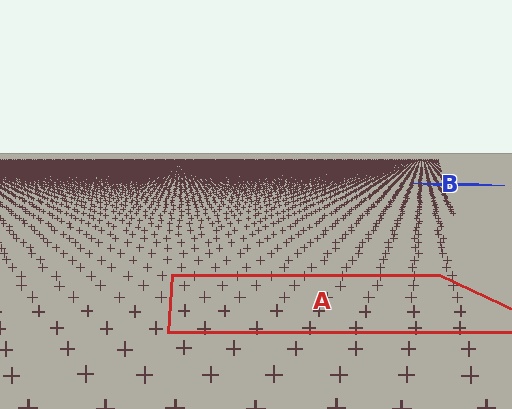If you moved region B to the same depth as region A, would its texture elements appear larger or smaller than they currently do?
They would appear larger. At a closer depth, the same texture elements are projected at a bigger on-screen size.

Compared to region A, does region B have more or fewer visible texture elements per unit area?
Region B has more texture elements per unit area — they are packed more densely because it is farther away.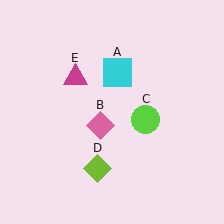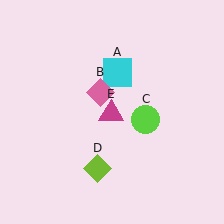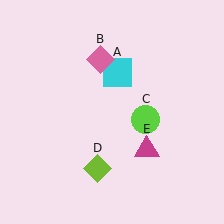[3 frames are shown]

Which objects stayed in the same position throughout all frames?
Cyan square (object A) and lime circle (object C) and lime diamond (object D) remained stationary.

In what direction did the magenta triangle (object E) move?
The magenta triangle (object E) moved down and to the right.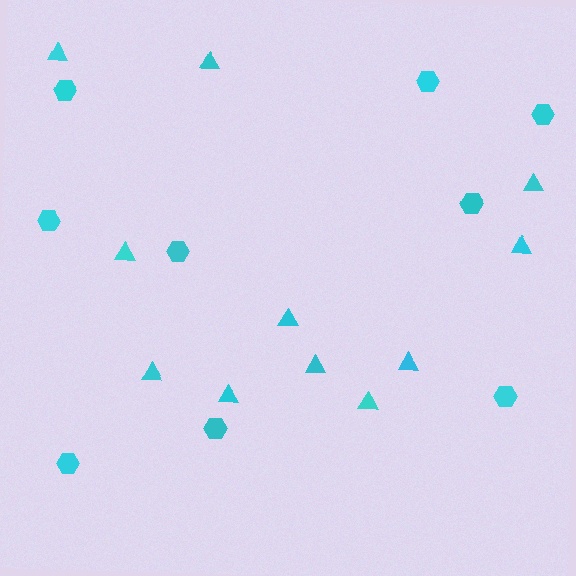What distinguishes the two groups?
There are 2 groups: one group of hexagons (9) and one group of triangles (11).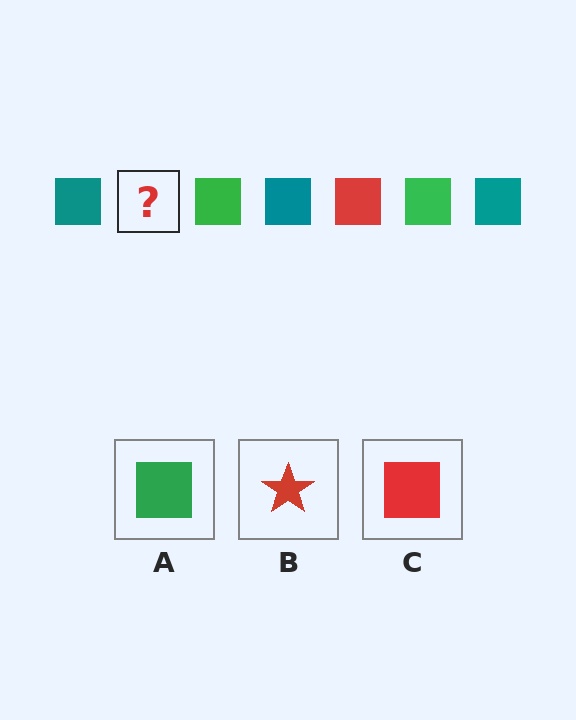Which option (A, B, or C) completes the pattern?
C.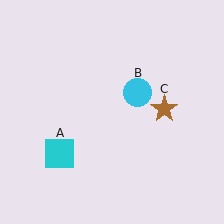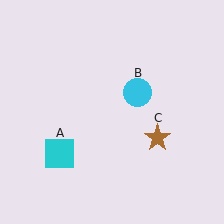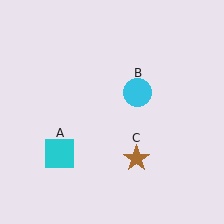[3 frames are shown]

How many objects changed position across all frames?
1 object changed position: brown star (object C).